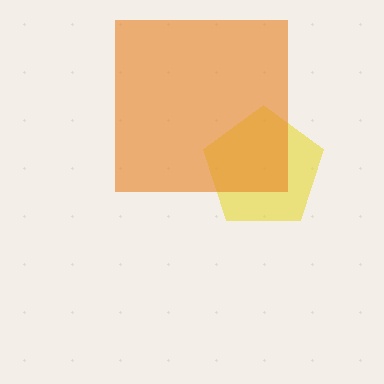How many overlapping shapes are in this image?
There are 2 overlapping shapes in the image.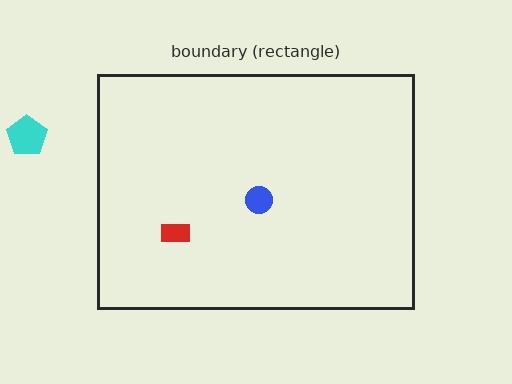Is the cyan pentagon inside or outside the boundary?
Outside.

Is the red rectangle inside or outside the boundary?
Inside.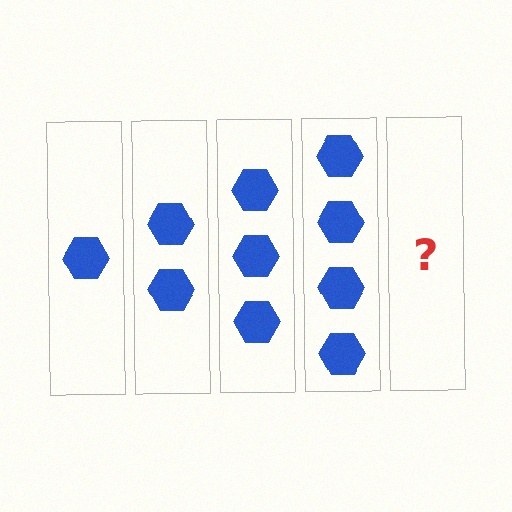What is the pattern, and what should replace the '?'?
The pattern is that each step adds one more hexagon. The '?' should be 5 hexagons.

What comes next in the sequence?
The next element should be 5 hexagons.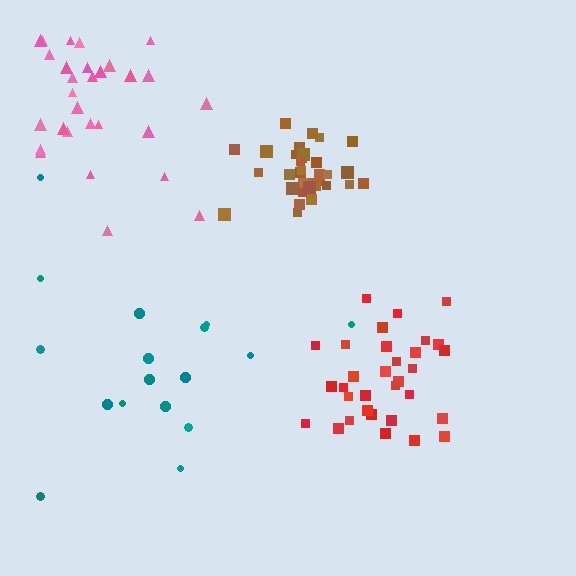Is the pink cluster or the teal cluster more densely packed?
Pink.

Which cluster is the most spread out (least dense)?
Teal.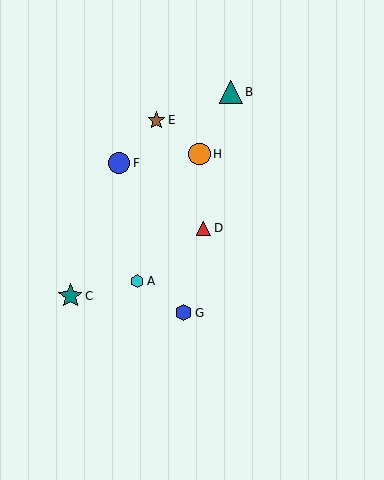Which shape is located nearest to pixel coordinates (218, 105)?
The teal triangle (labeled B) at (231, 92) is nearest to that location.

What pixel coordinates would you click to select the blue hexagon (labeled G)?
Click at (184, 313) to select the blue hexagon G.